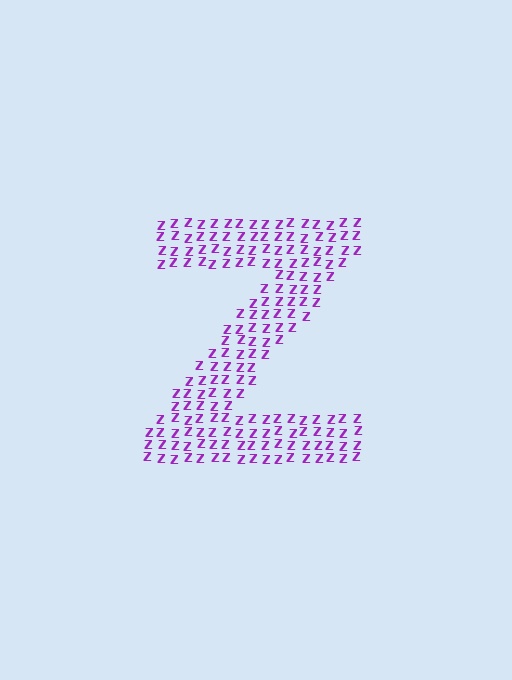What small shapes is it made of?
It is made of small letter Z's.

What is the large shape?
The large shape is the letter Z.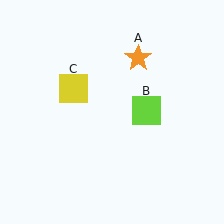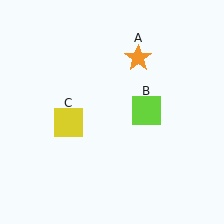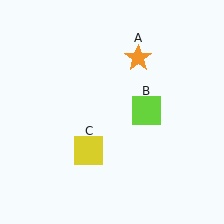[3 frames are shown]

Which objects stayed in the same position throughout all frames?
Orange star (object A) and lime square (object B) remained stationary.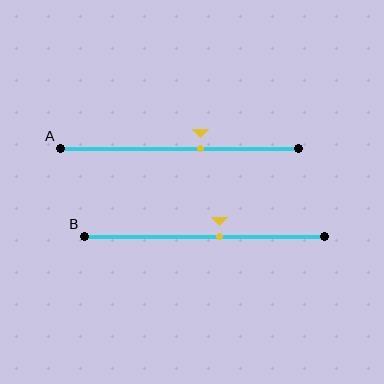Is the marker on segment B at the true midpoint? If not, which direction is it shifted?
No, the marker on segment B is shifted to the right by about 6% of the segment length.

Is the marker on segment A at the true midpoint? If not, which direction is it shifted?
No, the marker on segment A is shifted to the right by about 9% of the segment length.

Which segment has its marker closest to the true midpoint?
Segment B has its marker closest to the true midpoint.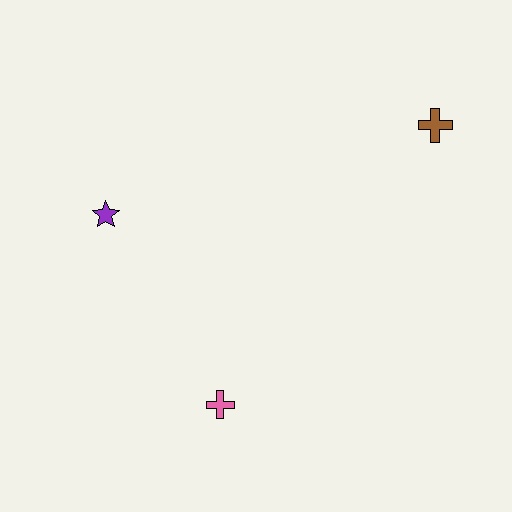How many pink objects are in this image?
There is 1 pink object.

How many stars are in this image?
There is 1 star.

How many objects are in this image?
There are 3 objects.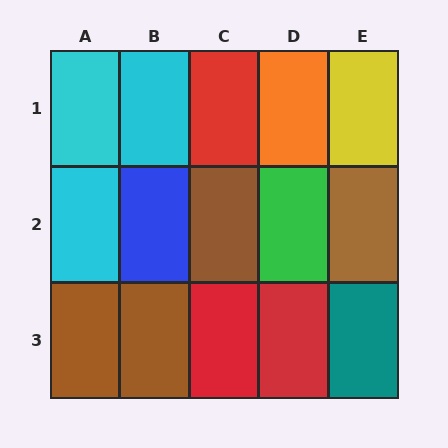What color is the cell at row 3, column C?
Red.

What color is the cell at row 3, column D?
Red.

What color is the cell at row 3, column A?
Brown.